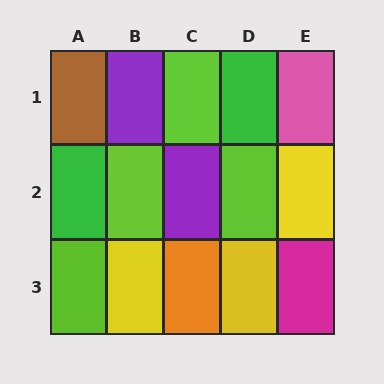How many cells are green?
2 cells are green.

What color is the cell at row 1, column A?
Brown.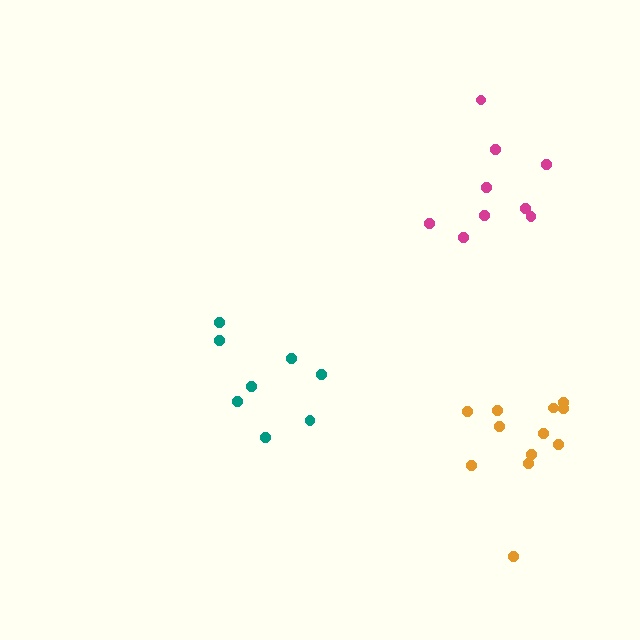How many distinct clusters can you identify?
There are 3 distinct clusters.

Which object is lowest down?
The orange cluster is bottommost.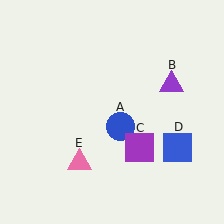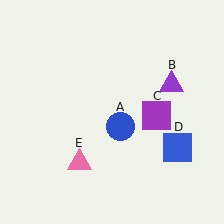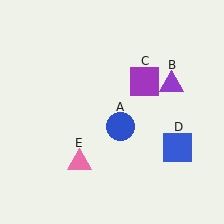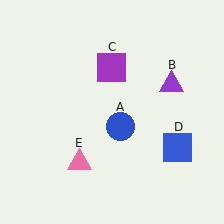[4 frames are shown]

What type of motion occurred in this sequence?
The purple square (object C) rotated counterclockwise around the center of the scene.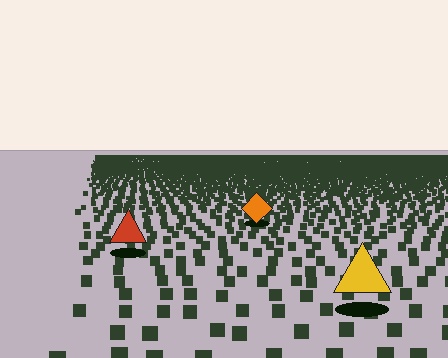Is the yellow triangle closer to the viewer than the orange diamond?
Yes. The yellow triangle is closer — you can tell from the texture gradient: the ground texture is coarser near it.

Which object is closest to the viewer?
The yellow triangle is closest. The texture marks near it are larger and more spread out.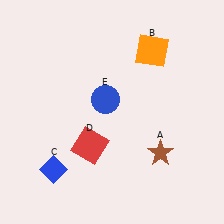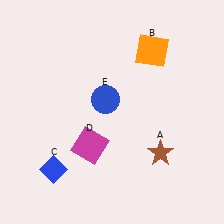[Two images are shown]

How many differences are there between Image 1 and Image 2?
There is 1 difference between the two images.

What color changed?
The square (D) changed from red in Image 1 to magenta in Image 2.